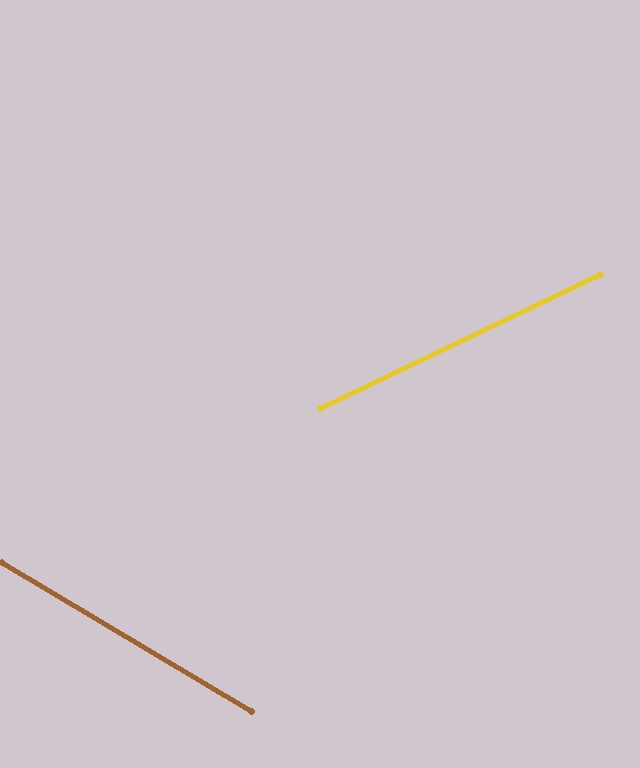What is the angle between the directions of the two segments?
Approximately 56 degrees.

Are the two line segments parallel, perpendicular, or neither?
Neither parallel nor perpendicular — they differ by about 56°.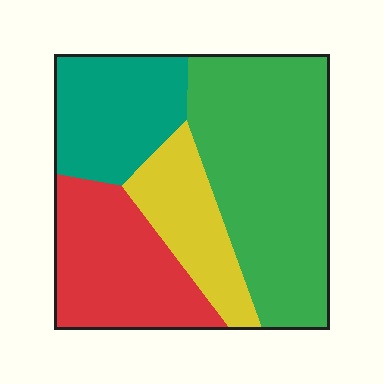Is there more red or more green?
Green.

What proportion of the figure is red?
Red covers 24% of the figure.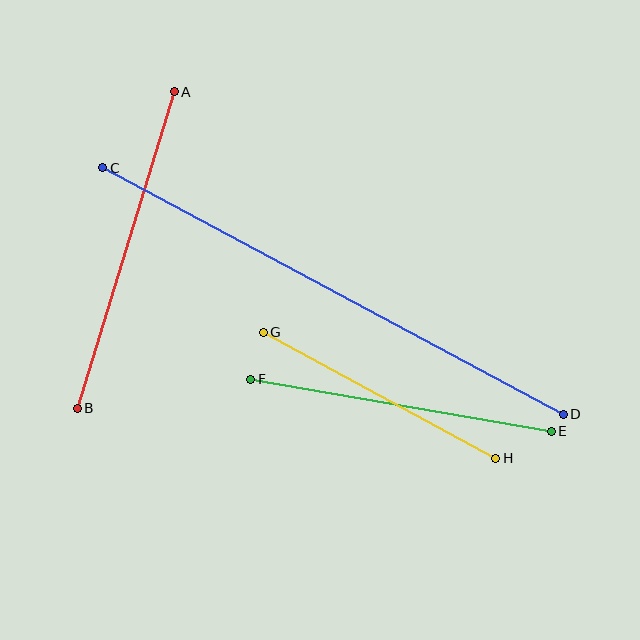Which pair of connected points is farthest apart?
Points C and D are farthest apart.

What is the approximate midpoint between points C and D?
The midpoint is at approximately (333, 291) pixels.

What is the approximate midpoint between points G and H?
The midpoint is at approximately (379, 395) pixels.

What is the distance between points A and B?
The distance is approximately 331 pixels.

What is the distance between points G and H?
The distance is approximately 264 pixels.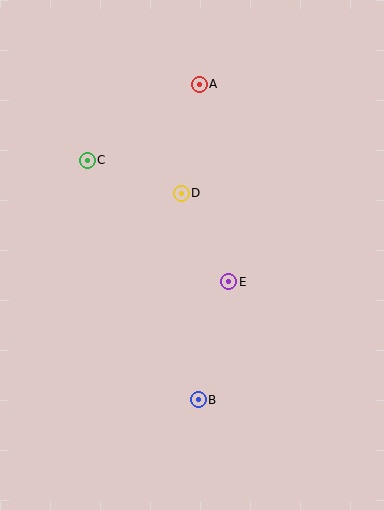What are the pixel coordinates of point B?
Point B is at (198, 400).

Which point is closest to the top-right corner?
Point A is closest to the top-right corner.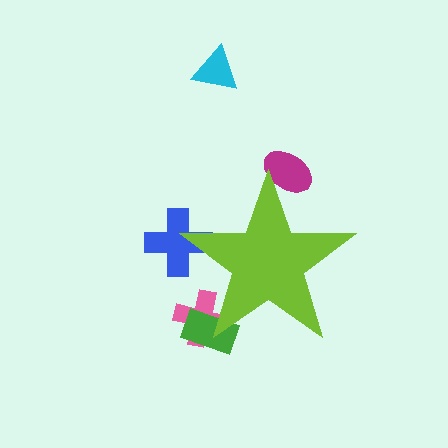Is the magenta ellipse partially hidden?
Yes, the magenta ellipse is partially hidden behind the lime star.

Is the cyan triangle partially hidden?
No, the cyan triangle is fully visible.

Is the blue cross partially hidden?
Yes, the blue cross is partially hidden behind the lime star.